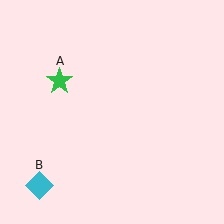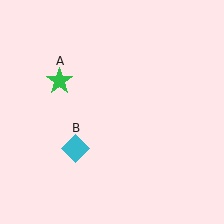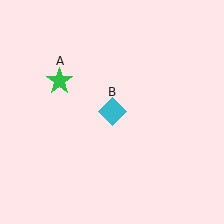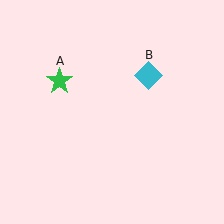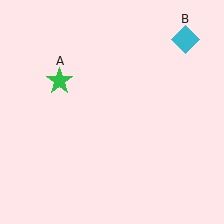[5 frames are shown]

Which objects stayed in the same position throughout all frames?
Green star (object A) remained stationary.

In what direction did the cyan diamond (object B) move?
The cyan diamond (object B) moved up and to the right.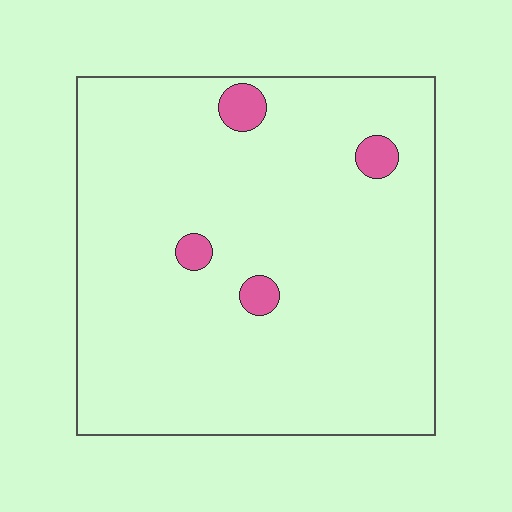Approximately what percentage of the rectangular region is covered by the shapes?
Approximately 5%.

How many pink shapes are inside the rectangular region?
4.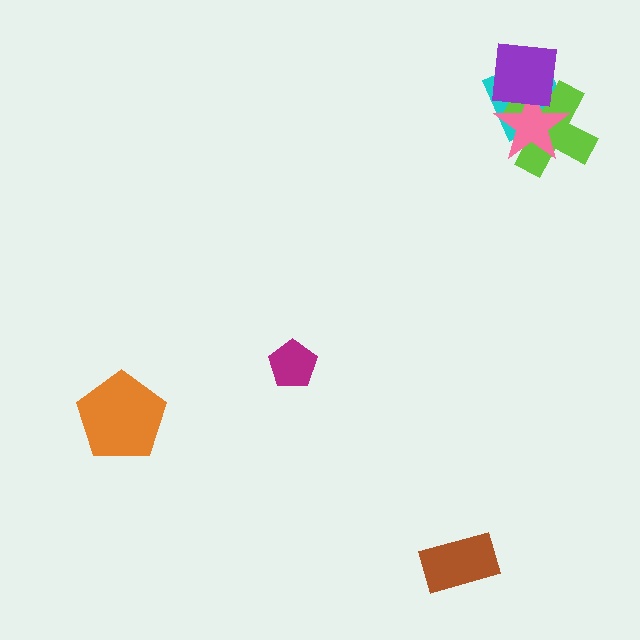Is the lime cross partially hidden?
Yes, it is partially covered by another shape.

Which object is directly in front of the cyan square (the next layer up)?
The lime cross is directly in front of the cyan square.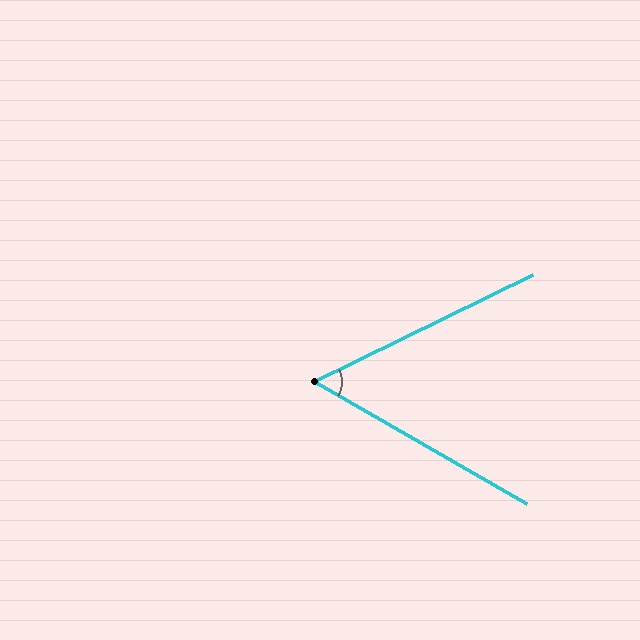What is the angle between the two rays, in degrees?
Approximately 56 degrees.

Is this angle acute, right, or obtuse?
It is acute.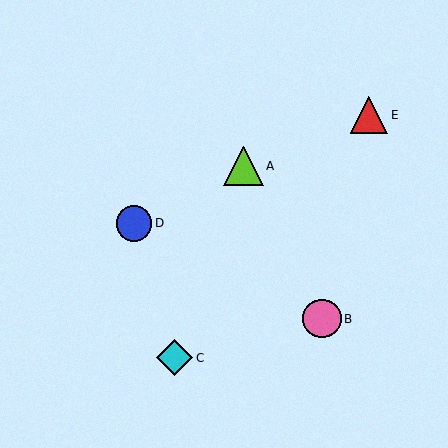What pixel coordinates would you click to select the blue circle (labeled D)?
Click at (134, 223) to select the blue circle D.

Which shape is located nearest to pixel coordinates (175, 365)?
The cyan diamond (labeled C) at (175, 358) is nearest to that location.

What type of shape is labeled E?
Shape E is a red triangle.